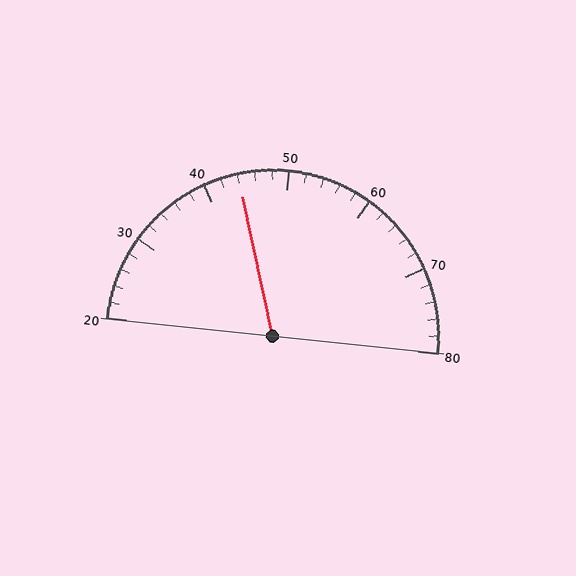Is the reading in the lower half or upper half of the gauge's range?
The reading is in the lower half of the range (20 to 80).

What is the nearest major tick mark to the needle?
The nearest major tick mark is 40.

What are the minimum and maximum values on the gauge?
The gauge ranges from 20 to 80.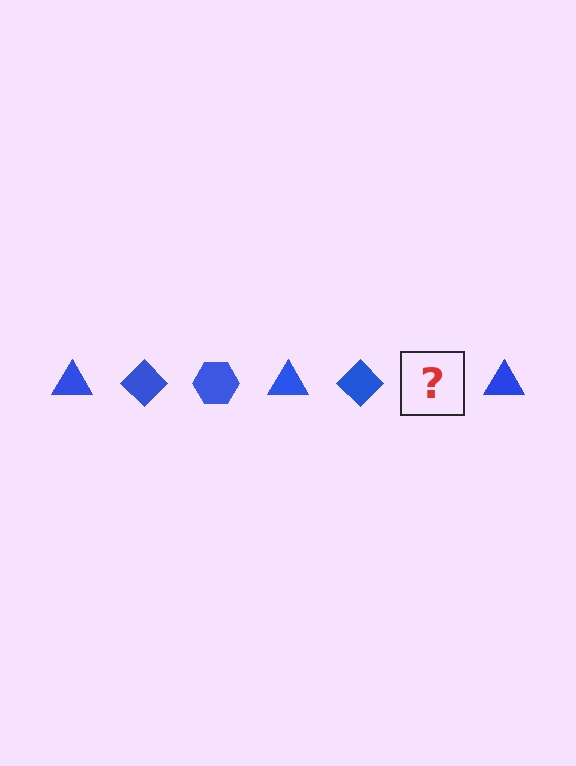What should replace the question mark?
The question mark should be replaced with a blue hexagon.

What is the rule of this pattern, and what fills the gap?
The rule is that the pattern cycles through triangle, diamond, hexagon shapes in blue. The gap should be filled with a blue hexagon.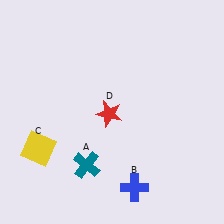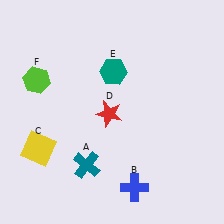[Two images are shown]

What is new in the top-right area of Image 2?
A teal hexagon (E) was added in the top-right area of Image 2.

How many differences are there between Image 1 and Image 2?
There are 2 differences between the two images.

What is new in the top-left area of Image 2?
A lime hexagon (F) was added in the top-left area of Image 2.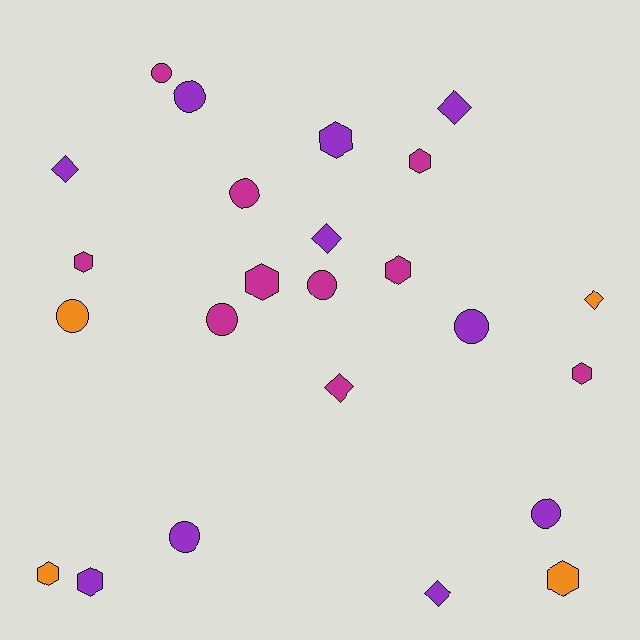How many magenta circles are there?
There are 4 magenta circles.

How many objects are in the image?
There are 24 objects.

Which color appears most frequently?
Magenta, with 10 objects.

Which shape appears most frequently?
Hexagon, with 9 objects.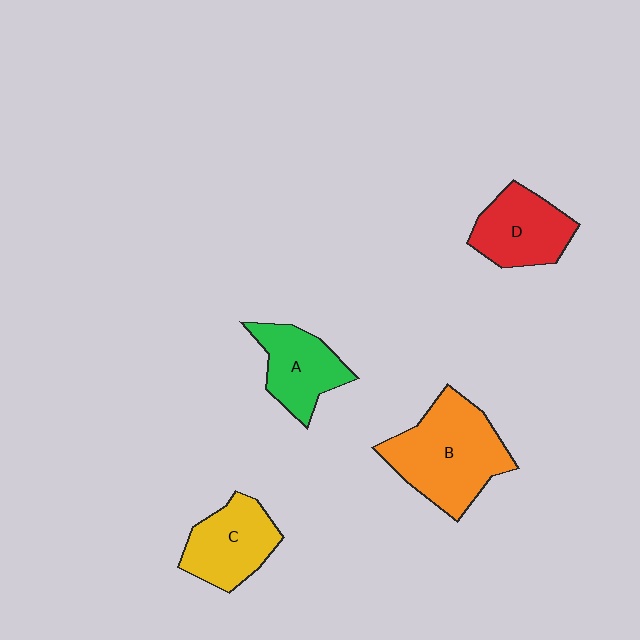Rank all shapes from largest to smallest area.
From largest to smallest: B (orange), C (yellow), D (red), A (green).